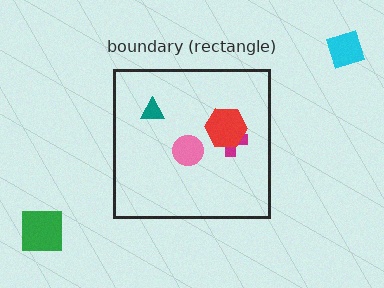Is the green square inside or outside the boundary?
Outside.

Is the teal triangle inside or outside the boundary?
Inside.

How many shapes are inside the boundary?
4 inside, 2 outside.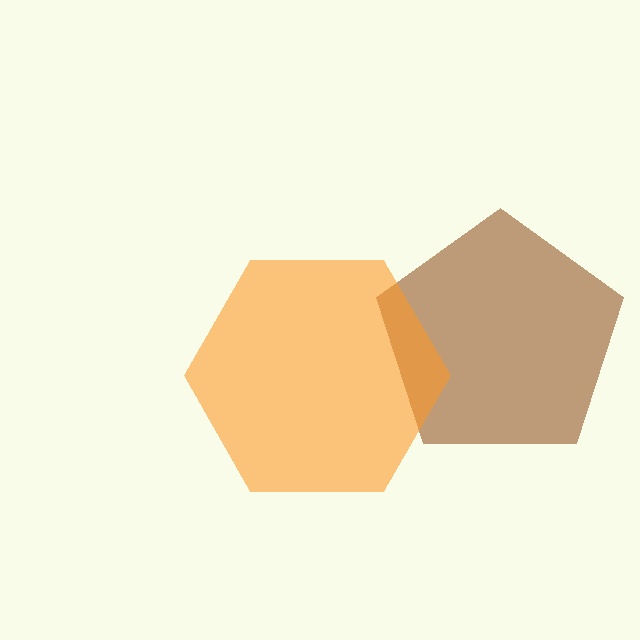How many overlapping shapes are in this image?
There are 2 overlapping shapes in the image.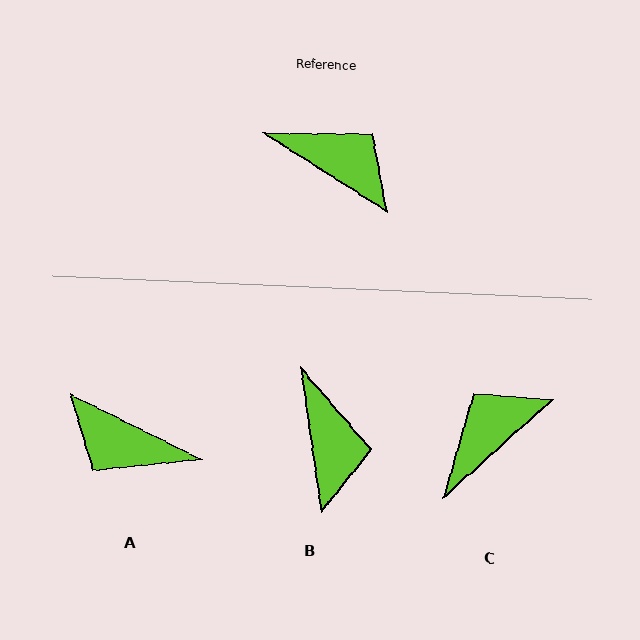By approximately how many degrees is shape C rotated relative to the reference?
Approximately 74 degrees counter-clockwise.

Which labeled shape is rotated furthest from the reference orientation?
A, about 174 degrees away.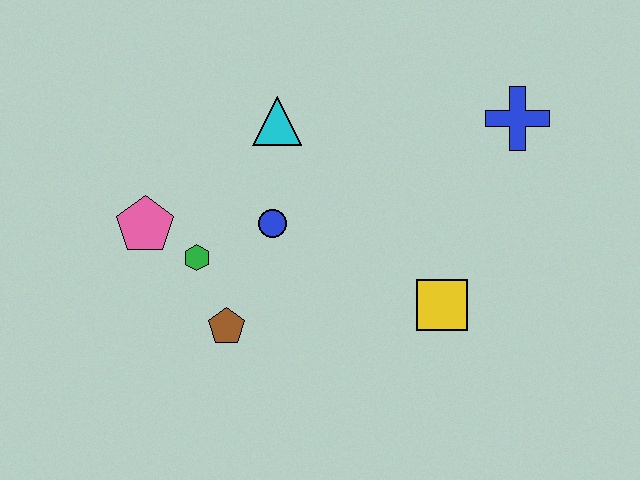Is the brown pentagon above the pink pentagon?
No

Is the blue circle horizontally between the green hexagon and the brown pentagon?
No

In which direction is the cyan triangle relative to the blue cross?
The cyan triangle is to the left of the blue cross.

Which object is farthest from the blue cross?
The pink pentagon is farthest from the blue cross.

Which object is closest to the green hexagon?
The pink pentagon is closest to the green hexagon.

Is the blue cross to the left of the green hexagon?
No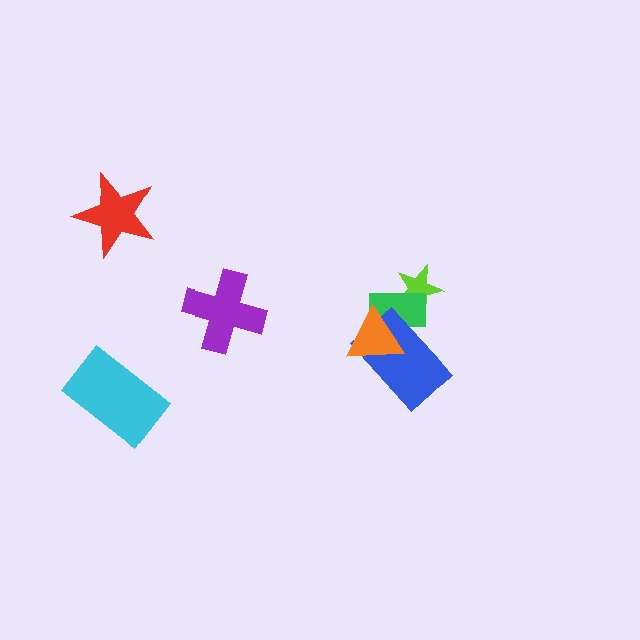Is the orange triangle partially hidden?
No, no other shape covers it.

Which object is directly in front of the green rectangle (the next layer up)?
The blue rectangle is directly in front of the green rectangle.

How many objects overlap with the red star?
0 objects overlap with the red star.